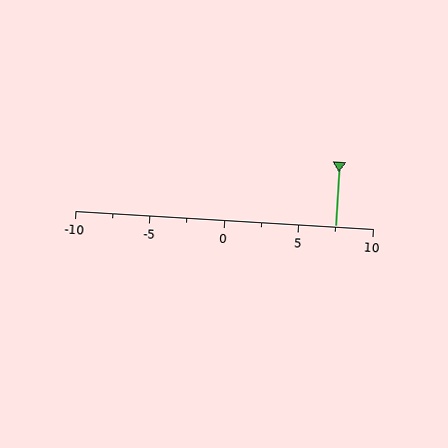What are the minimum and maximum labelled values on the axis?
The axis runs from -10 to 10.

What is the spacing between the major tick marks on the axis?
The major ticks are spaced 5 apart.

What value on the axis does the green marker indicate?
The marker indicates approximately 7.5.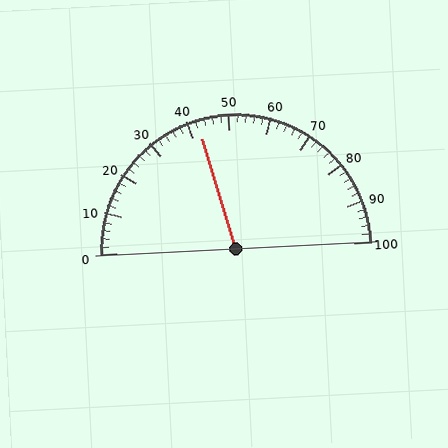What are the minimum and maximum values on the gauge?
The gauge ranges from 0 to 100.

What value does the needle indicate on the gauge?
The needle indicates approximately 42.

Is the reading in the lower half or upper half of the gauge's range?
The reading is in the lower half of the range (0 to 100).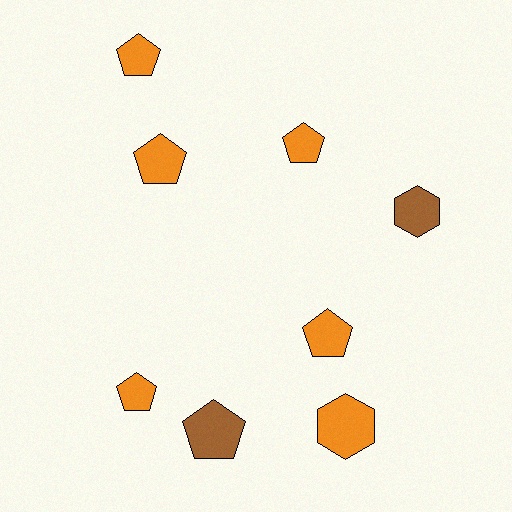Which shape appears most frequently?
Pentagon, with 6 objects.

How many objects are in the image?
There are 8 objects.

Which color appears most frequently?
Orange, with 6 objects.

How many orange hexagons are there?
There is 1 orange hexagon.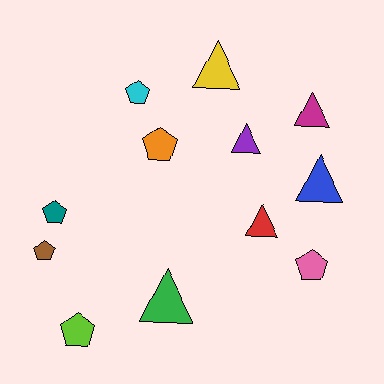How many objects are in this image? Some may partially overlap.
There are 12 objects.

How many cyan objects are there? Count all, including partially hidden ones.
There is 1 cyan object.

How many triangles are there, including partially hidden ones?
There are 6 triangles.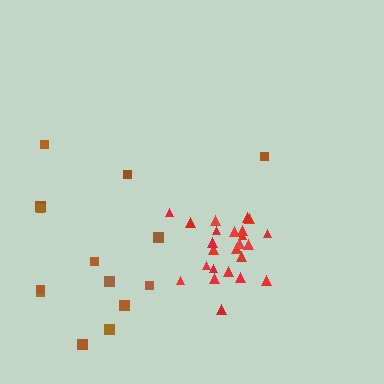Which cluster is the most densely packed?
Red.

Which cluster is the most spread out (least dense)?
Brown.